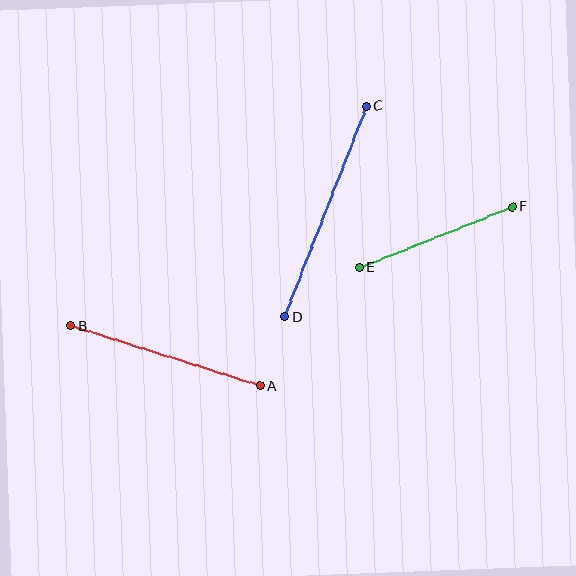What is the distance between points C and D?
The distance is approximately 226 pixels.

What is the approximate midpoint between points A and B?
The midpoint is at approximately (166, 356) pixels.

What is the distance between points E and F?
The distance is approximately 164 pixels.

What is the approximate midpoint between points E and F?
The midpoint is at approximately (436, 237) pixels.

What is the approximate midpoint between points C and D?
The midpoint is at approximately (326, 212) pixels.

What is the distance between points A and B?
The distance is approximately 198 pixels.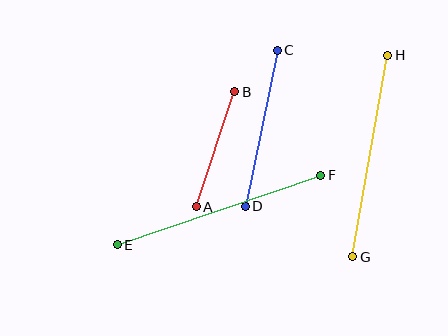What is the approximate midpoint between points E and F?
The midpoint is at approximately (219, 210) pixels.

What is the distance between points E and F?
The distance is approximately 215 pixels.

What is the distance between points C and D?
The distance is approximately 160 pixels.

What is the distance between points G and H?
The distance is approximately 204 pixels.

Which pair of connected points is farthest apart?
Points E and F are farthest apart.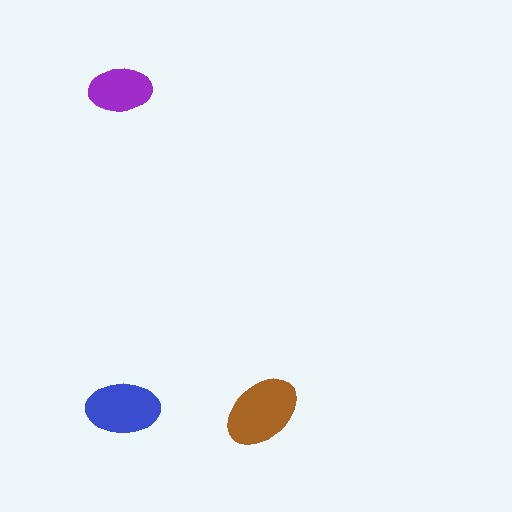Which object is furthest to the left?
The purple ellipse is leftmost.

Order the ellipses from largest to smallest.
the brown one, the blue one, the purple one.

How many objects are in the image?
There are 3 objects in the image.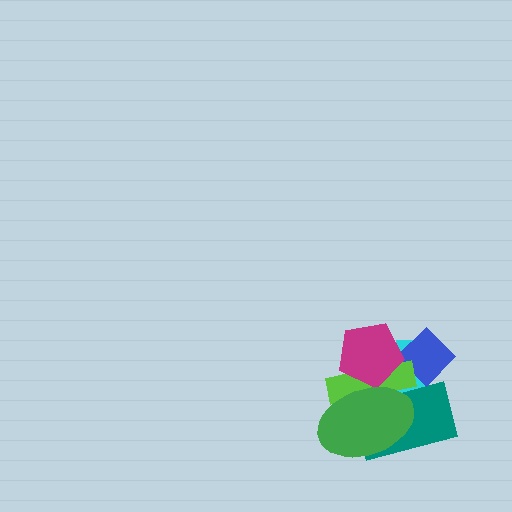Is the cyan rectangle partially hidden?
Yes, it is partially covered by another shape.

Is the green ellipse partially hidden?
No, no other shape covers it.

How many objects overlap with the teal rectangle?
4 objects overlap with the teal rectangle.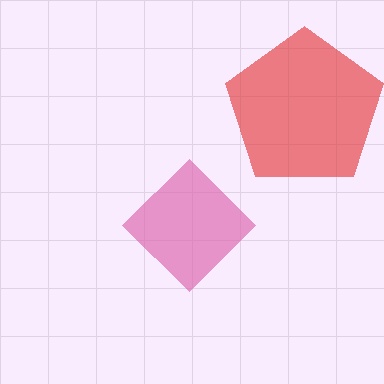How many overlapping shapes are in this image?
There are 2 overlapping shapes in the image.